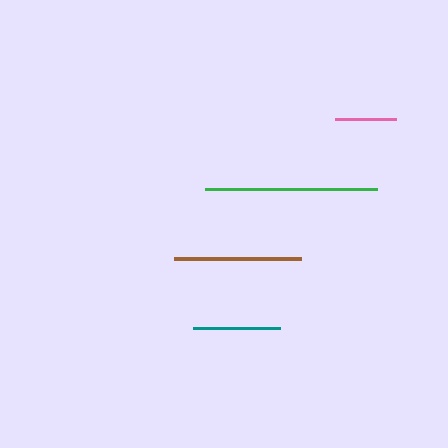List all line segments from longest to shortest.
From longest to shortest: green, brown, teal, pink.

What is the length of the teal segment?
The teal segment is approximately 87 pixels long.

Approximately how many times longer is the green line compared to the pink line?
The green line is approximately 2.8 times the length of the pink line.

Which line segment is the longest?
The green line is the longest at approximately 172 pixels.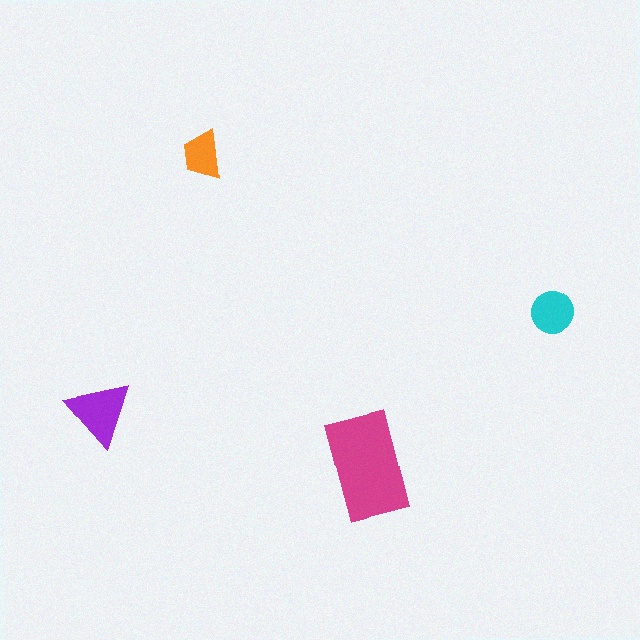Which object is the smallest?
The orange trapezoid.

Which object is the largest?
The magenta rectangle.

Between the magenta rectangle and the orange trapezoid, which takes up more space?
The magenta rectangle.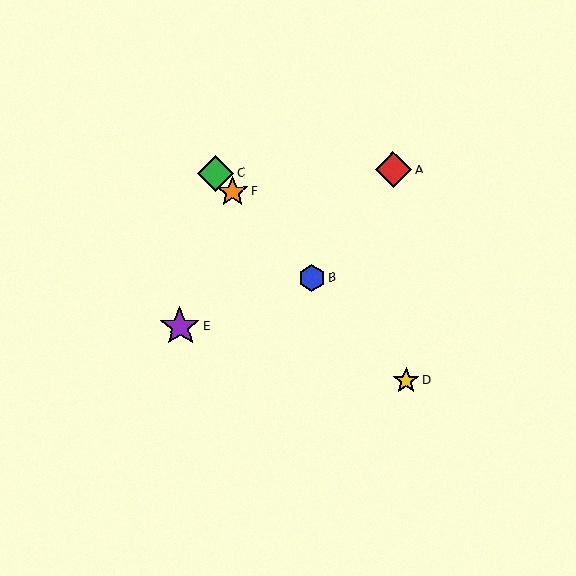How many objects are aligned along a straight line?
4 objects (B, C, D, F) are aligned along a straight line.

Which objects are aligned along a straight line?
Objects B, C, D, F are aligned along a straight line.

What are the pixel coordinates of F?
Object F is at (232, 192).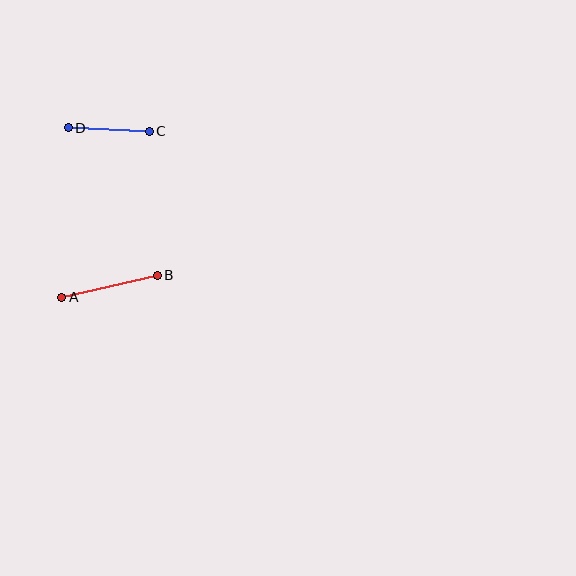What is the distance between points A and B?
The distance is approximately 98 pixels.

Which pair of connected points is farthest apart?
Points A and B are farthest apart.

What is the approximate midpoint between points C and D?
The midpoint is at approximately (109, 129) pixels.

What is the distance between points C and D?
The distance is approximately 81 pixels.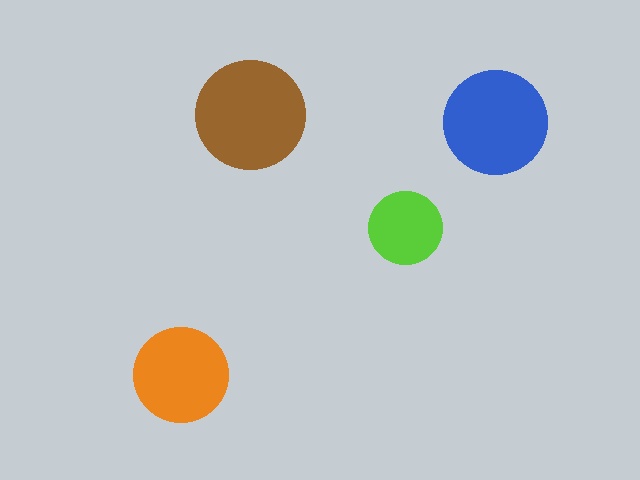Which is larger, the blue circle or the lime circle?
The blue one.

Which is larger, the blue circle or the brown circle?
The brown one.